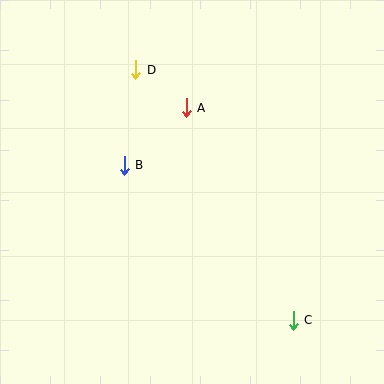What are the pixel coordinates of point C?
Point C is at (293, 320).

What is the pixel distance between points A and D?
The distance between A and D is 63 pixels.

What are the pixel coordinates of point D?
Point D is at (136, 70).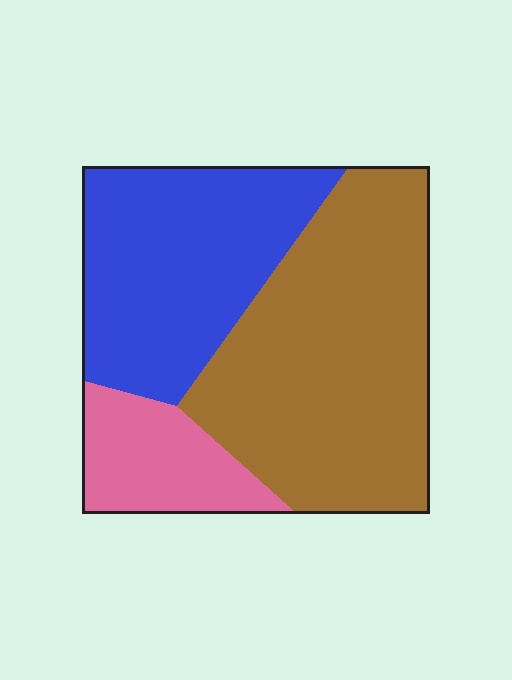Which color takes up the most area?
Brown, at roughly 50%.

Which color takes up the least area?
Pink, at roughly 15%.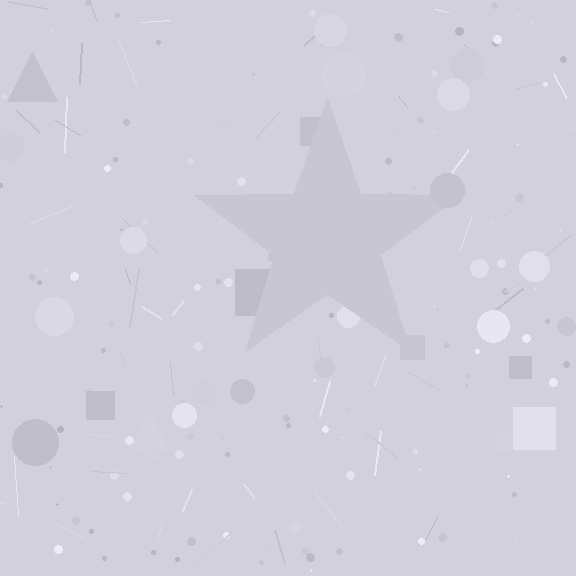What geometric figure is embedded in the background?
A star is embedded in the background.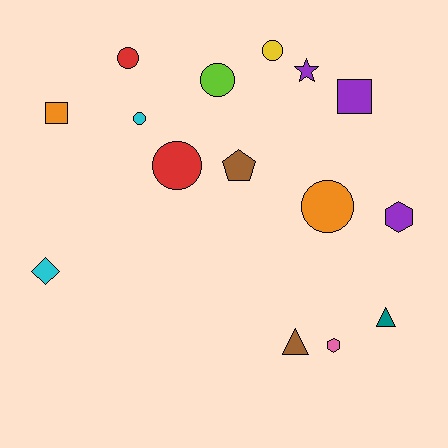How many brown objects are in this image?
There are 2 brown objects.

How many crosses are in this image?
There are no crosses.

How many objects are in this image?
There are 15 objects.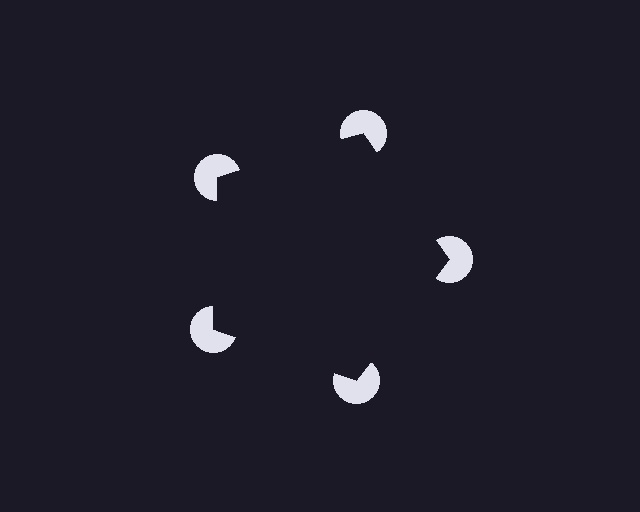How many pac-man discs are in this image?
There are 5 — one at each vertex of the illusory pentagon.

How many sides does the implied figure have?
5 sides.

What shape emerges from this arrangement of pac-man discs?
An illusory pentagon — its edges are inferred from the aligned wedge cuts in the pac-man discs, not physically drawn.